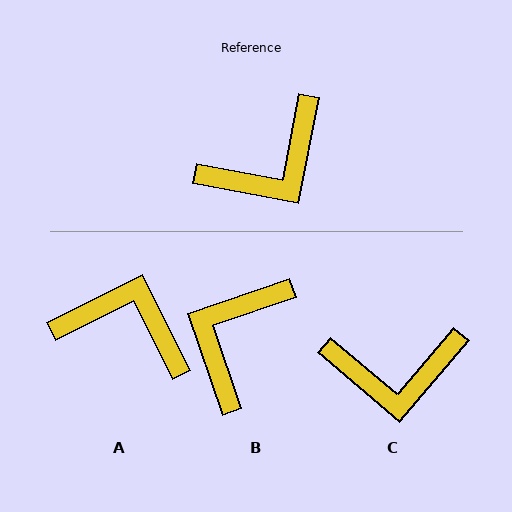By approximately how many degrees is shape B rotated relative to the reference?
Approximately 150 degrees clockwise.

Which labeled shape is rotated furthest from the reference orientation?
B, about 150 degrees away.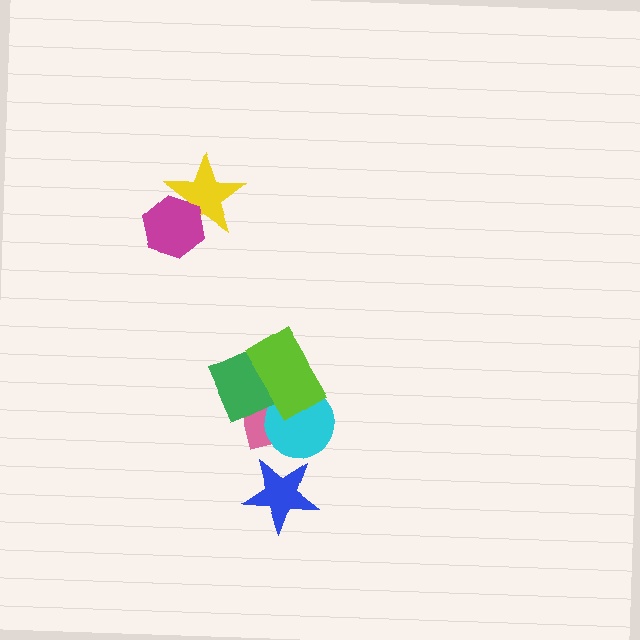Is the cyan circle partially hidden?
Yes, it is partially covered by another shape.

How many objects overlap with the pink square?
3 objects overlap with the pink square.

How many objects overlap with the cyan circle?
3 objects overlap with the cyan circle.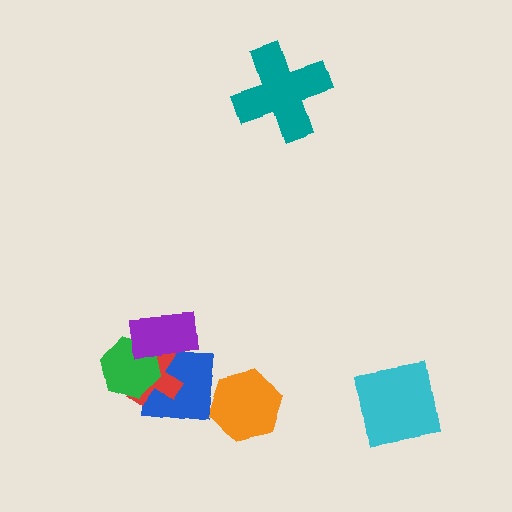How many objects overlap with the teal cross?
0 objects overlap with the teal cross.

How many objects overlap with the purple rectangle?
3 objects overlap with the purple rectangle.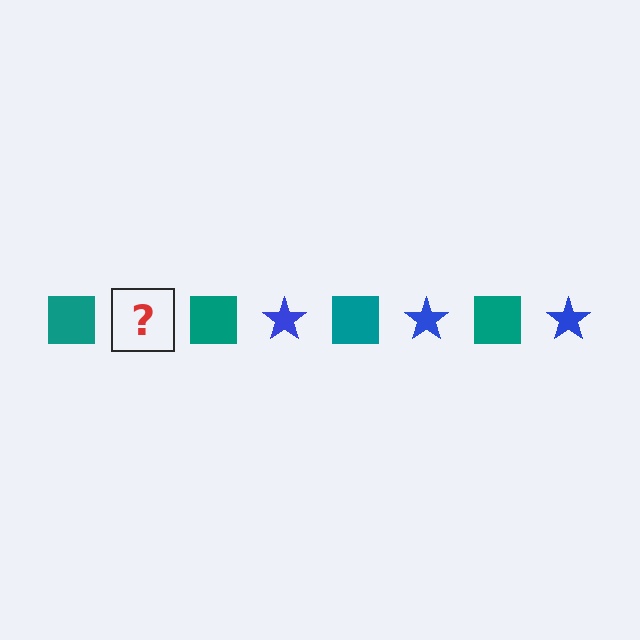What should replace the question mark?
The question mark should be replaced with a blue star.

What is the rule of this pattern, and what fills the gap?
The rule is that the pattern alternates between teal square and blue star. The gap should be filled with a blue star.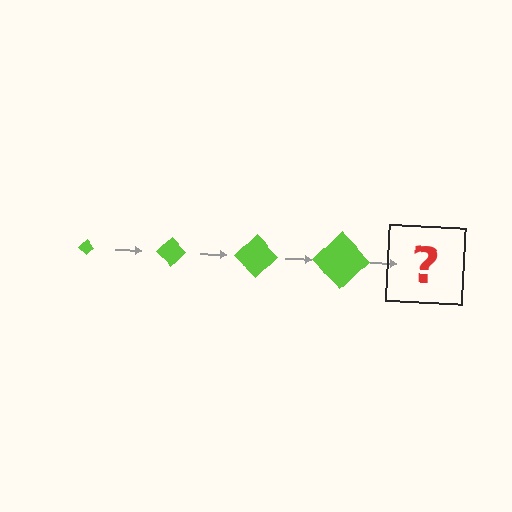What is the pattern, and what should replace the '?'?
The pattern is that the diamond gets progressively larger each step. The '?' should be a lime diamond, larger than the previous one.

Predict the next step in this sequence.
The next step is a lime diamond, larger than the previous one.